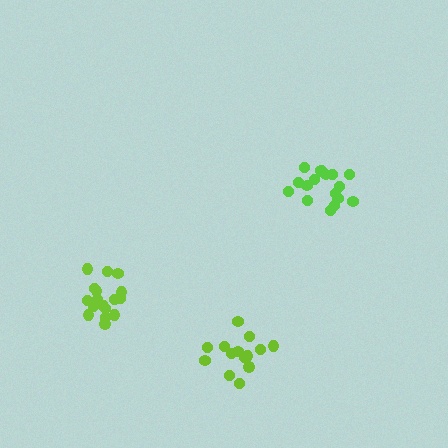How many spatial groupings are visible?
There are 3 spatial groupings.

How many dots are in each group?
Group 1: 14 dots, Group 2: 17 dots, Group 3: 17 dots (48 total).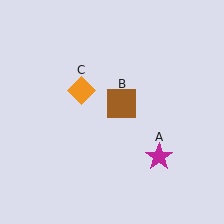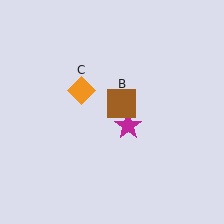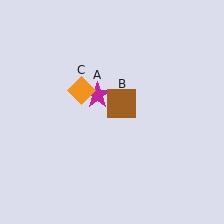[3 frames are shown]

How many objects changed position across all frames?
1 object changed position: magenta star (object A).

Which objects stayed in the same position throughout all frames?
Brown square (object B) and orange diamond (object C) remained stationary.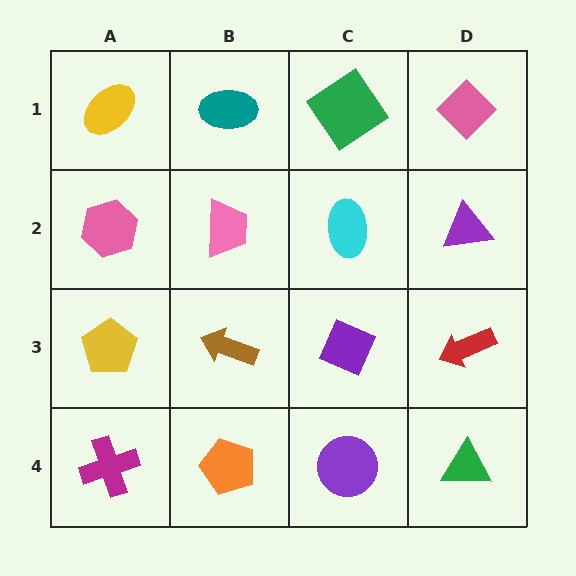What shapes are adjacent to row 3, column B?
A pink trapezoid (row 2, column B), an orange pentagon (row 4, column B), a yellow pentagon (row 3, column A), a purple diamond (row 3, column C).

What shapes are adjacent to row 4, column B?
A brown arrow (row 3, column B), a magenta cross (row 4, column A), a purple circle (row 4, column C).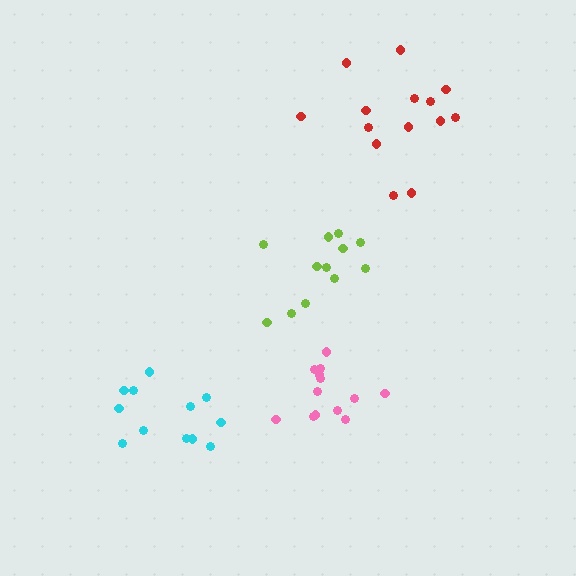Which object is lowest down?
The cyan cluster is bottommost.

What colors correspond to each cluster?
The clusters are colored: lime, cyan, pink, red.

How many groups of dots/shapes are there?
There are 4 groups.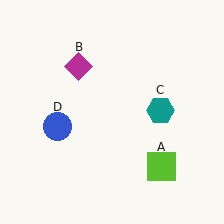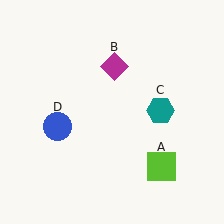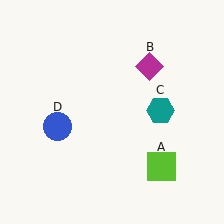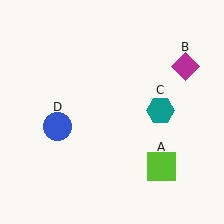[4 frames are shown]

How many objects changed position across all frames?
1 object changed position: magenta diamond (object B).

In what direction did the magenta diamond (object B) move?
The magenta diamond (object B) moved right.